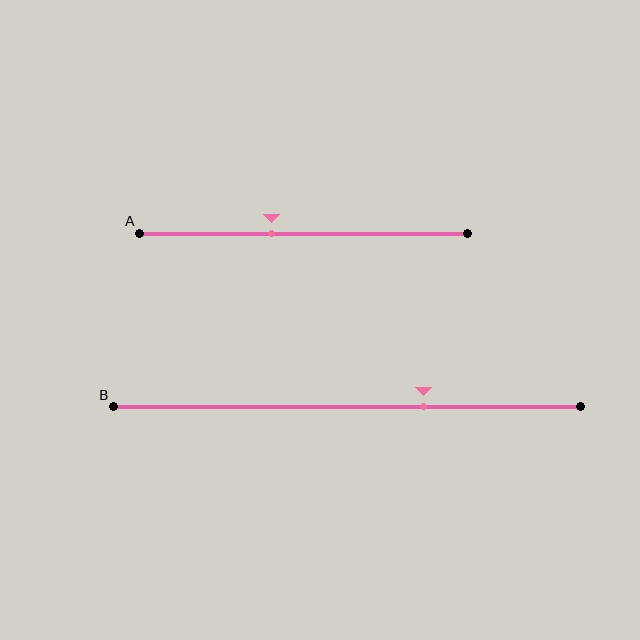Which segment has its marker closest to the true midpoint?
Segment A has its marker closest to the true midpoint.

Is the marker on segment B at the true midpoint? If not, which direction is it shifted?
No, the marker on segment B is shifted to the right by about 17% of the segment length.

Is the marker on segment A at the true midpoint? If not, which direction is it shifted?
No, the marker on segment A is shifted to the left by about 10% of the segment length.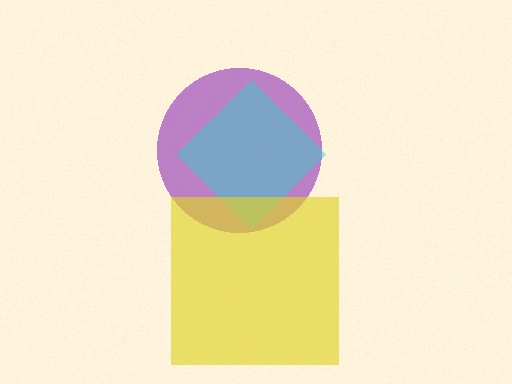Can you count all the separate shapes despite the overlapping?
Yes, there are 3 separate shapes.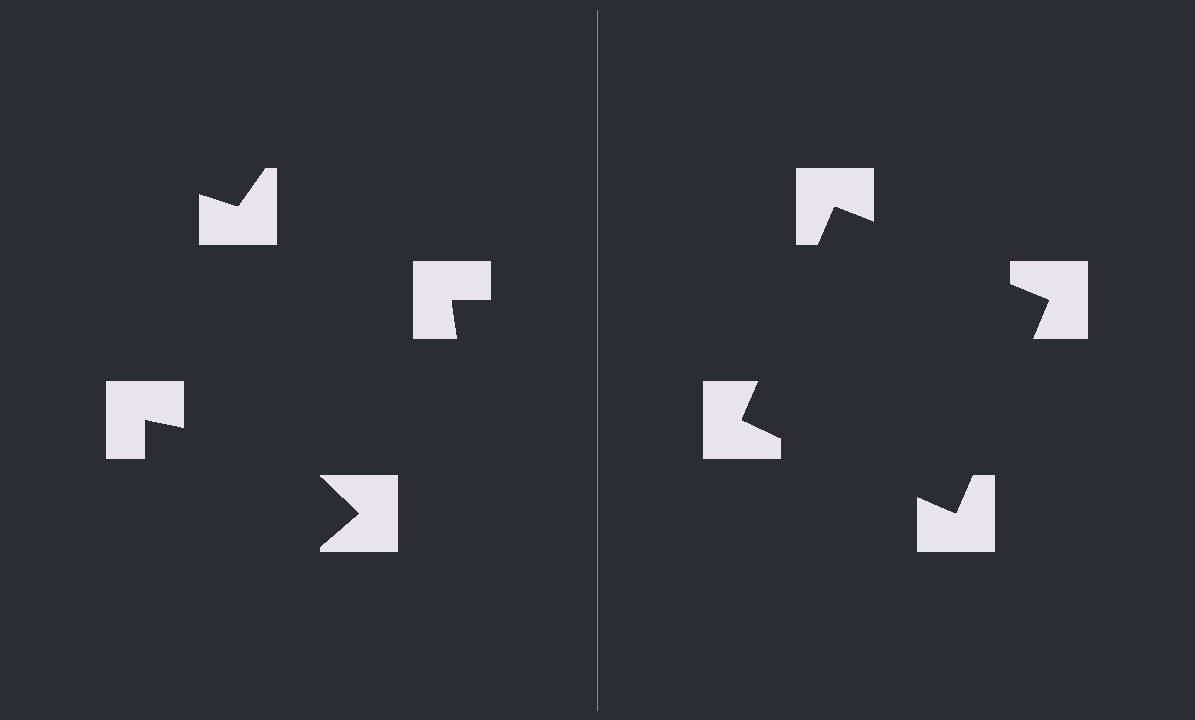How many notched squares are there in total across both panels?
8 — 4 on each side.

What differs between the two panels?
The notched squares are positioned identically on both sides; only the wedge orientations differ. On the right they align to a square; on the left they are misaligned.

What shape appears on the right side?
An illusory square.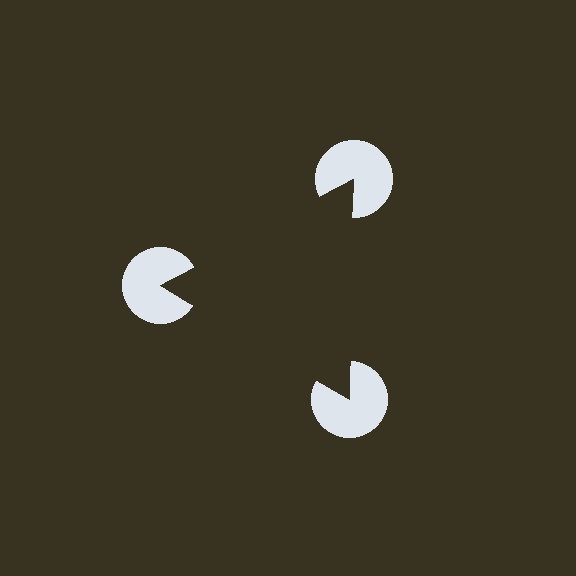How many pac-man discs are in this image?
There are 3 — one at each vertex of the illusory triangle.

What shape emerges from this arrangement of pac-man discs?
An illusory triangle — its edges are inferred from the aligned wedge cuts in the pac-man discs, not physically drawn.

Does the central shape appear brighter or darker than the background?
It typically appears slightly darker than the background, even though no actual brightness change is drawn.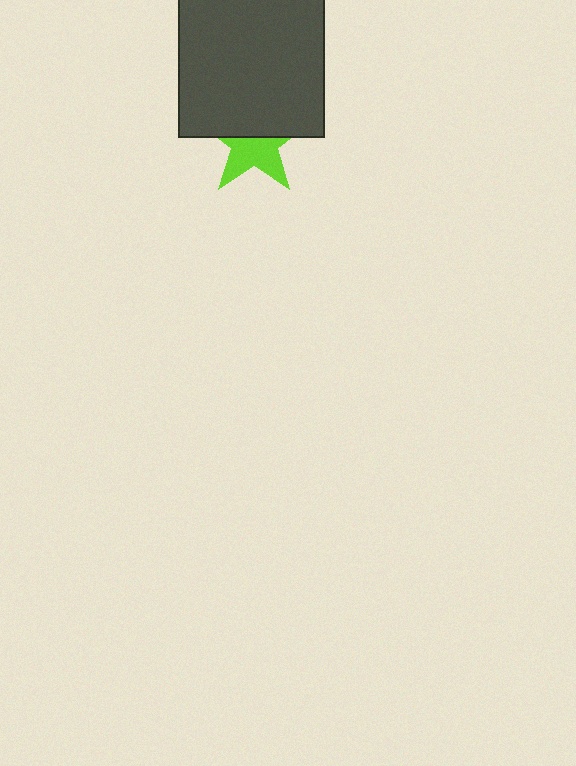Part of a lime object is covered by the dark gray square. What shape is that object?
It is a star.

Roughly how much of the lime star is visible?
About half of it is visible (roughly 51%).